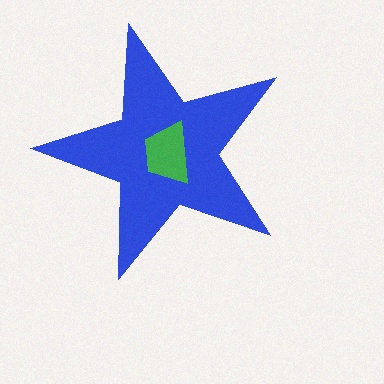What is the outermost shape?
The blue star.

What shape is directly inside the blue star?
The green trapezoid.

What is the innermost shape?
The green trapezoid.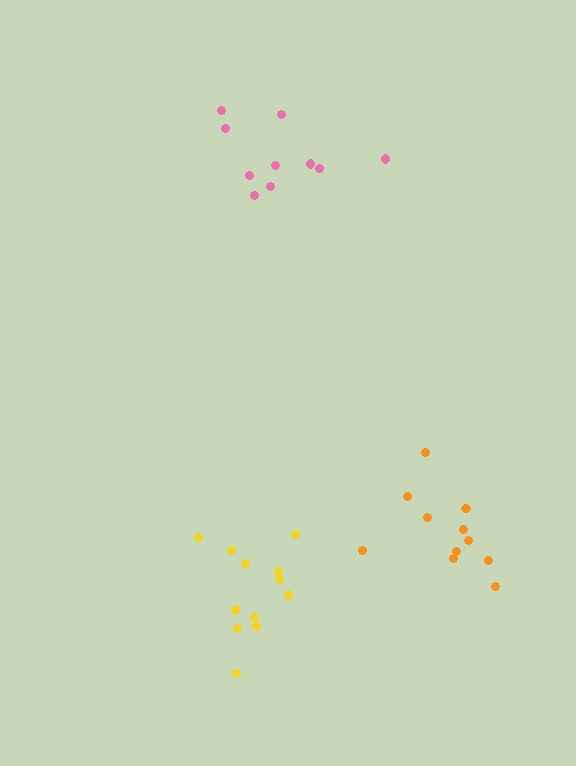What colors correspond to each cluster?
The clusters are colored: yellow, orange, pink.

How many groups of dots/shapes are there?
There are 3 groups.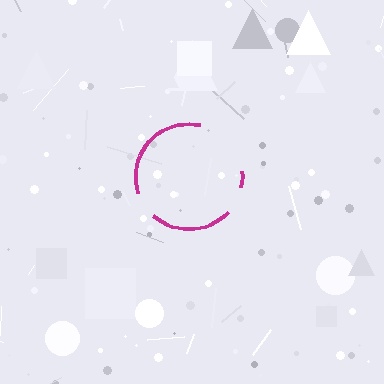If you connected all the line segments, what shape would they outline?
They would outline a circle.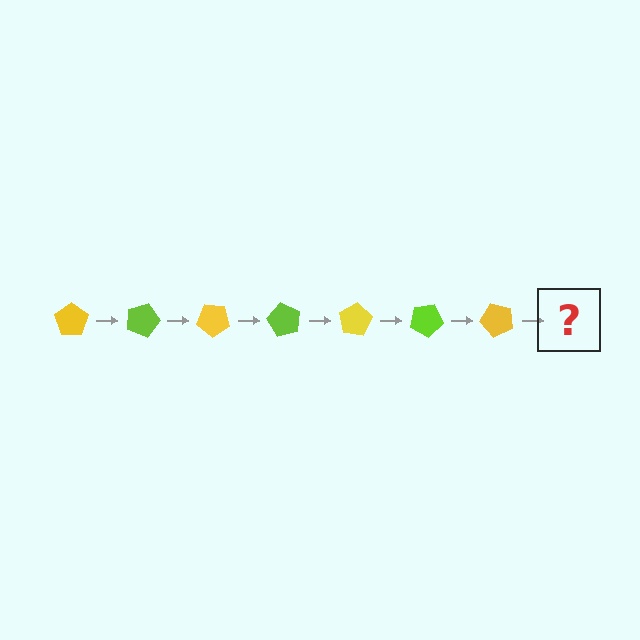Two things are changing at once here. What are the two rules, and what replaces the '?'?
The two rules are that it rotates 20 degrees each step and the color cycles through yellow and lime. The '?' should be a lime pentagon, rotated 140 degrees from the start.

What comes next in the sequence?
The next element should be a lime pentagon, rotated 140 degrees from the start.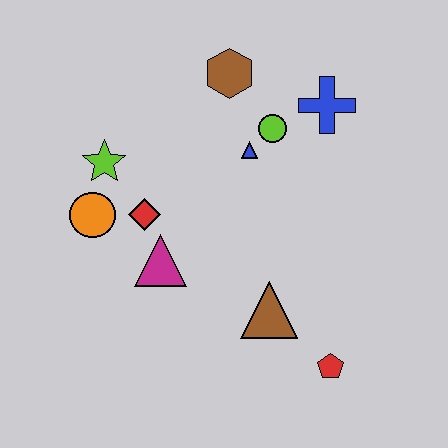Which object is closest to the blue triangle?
The lime circle is closest to the blue triangle.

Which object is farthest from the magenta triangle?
The blue cross is farthest from the magenta triangle.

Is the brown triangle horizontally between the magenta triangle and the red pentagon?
Yes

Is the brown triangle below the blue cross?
Yes